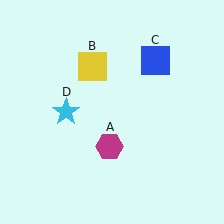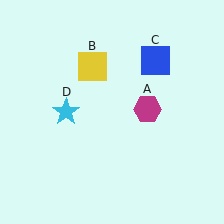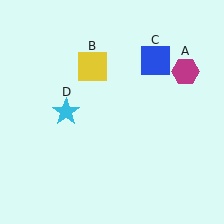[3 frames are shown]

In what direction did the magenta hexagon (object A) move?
The magenta hexagon (object A) moved up and to the right.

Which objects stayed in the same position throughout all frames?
Yellow square (object B) and blue square (object C) and cyan star (object D) remained stationary.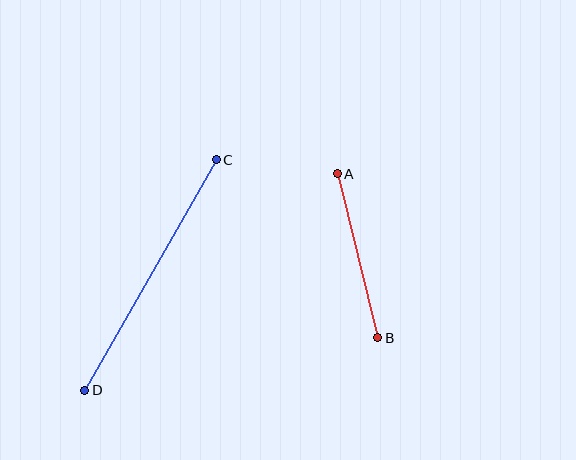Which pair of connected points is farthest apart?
Points C and D are farthest apart.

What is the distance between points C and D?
The distance is approximately 265 pixels.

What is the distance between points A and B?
The distance is approximately 169 pixels.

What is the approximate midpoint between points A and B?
The midpoint is at approximately (358, 256) pixels.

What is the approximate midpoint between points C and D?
The midpoint is at approximately (151, 275) pixels.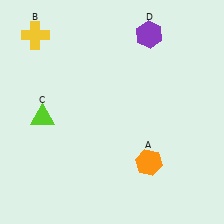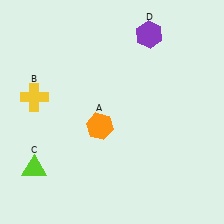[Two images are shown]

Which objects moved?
The objects that moved are: the orange hexagon (A), the yellow cross (B), the lime triangle (C).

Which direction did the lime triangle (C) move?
The lime triangle (C) moved down.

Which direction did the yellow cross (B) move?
The yellow cross (B) moved down.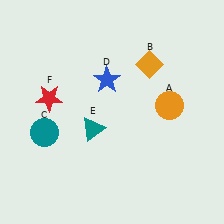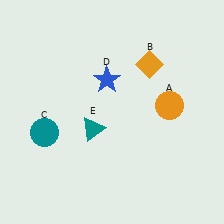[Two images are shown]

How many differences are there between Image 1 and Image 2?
There is 1 difference between the two images.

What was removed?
The red star (F) was removed in Image 2.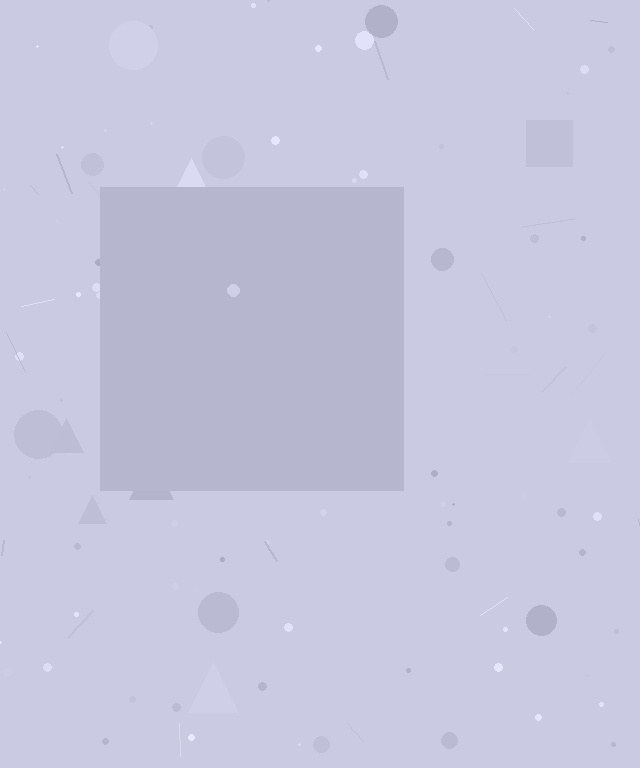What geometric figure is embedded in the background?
A square is embedded in the background.